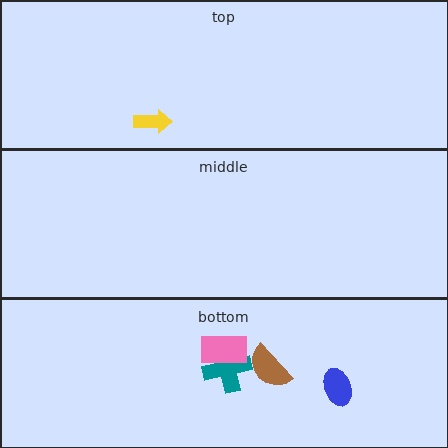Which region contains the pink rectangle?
The bottom region.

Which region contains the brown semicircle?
The bottom region.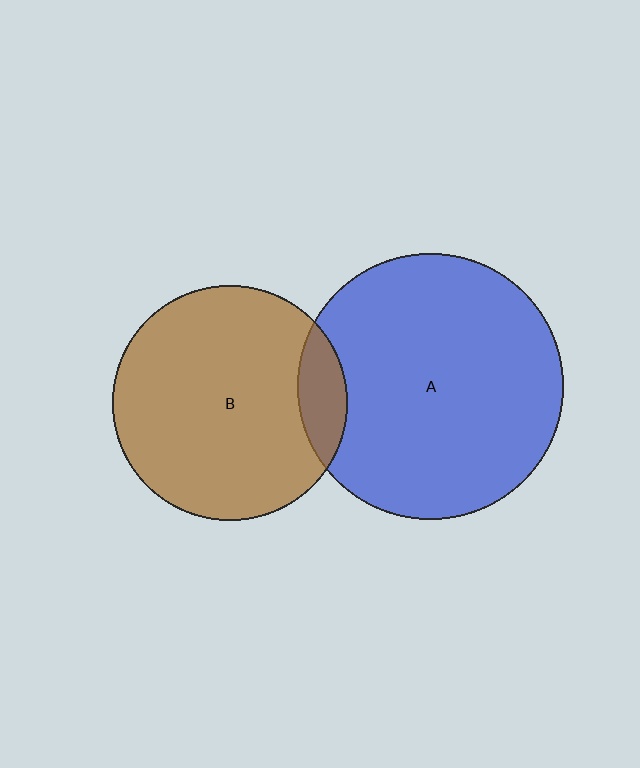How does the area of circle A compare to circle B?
Approximately 1.3 times.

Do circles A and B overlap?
Yes.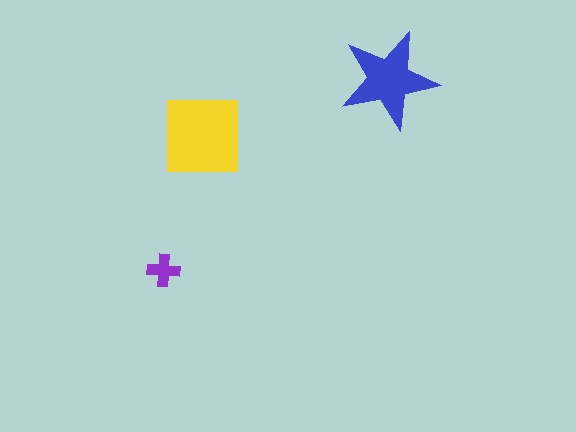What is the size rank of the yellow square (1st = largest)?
1st.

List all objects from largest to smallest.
The yellow square, the blue star, the purple cross.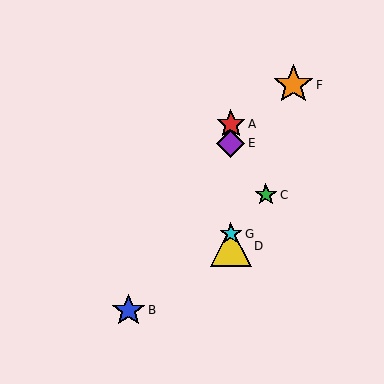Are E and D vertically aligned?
Yes, both are at x≈231.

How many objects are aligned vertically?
4 objects (A, D, E, G) are aligned vertically.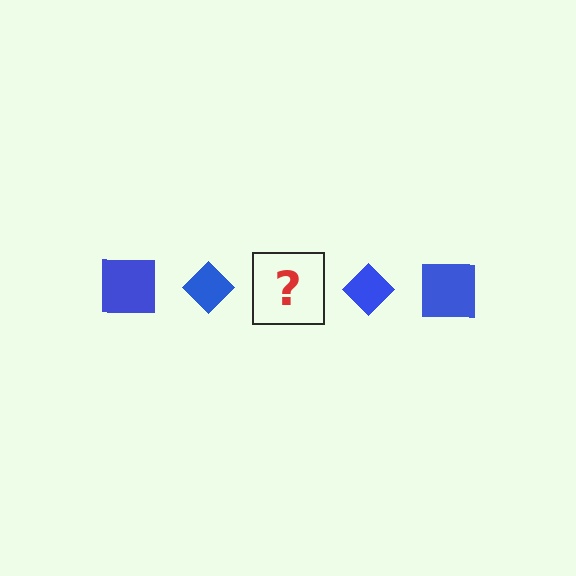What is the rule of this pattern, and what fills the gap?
The rule is that the pattern cycles through square, diamond shapes in blue. The gap should be filled with a blue square.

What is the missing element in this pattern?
The missing element is a blue square.